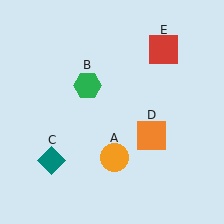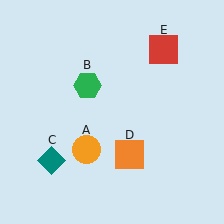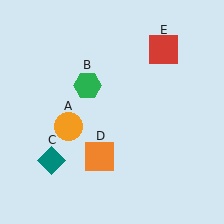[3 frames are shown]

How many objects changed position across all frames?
2 objects changed position: orange circle (object A), orange square (object D).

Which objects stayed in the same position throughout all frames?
Green hexagon (object B) and teal diamond (object C) and red square (object E) remained stationary.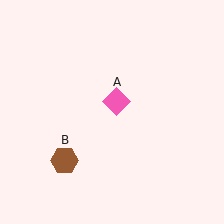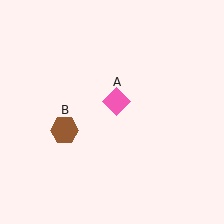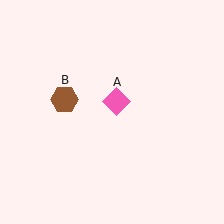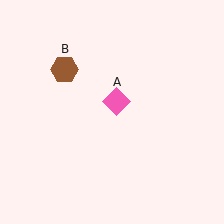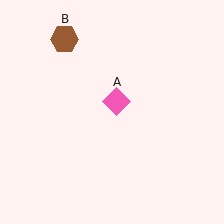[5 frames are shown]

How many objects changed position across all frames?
1 object changed position: brown hexagon (object B).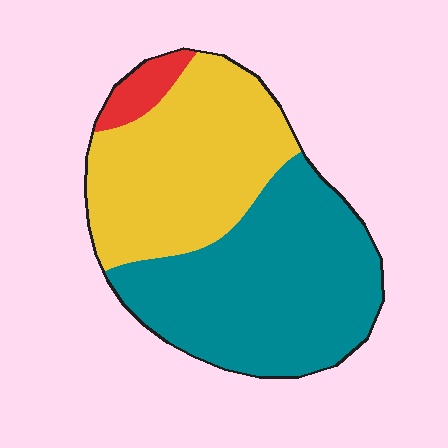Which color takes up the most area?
Teal, at roughly 50%.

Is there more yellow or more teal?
Teal.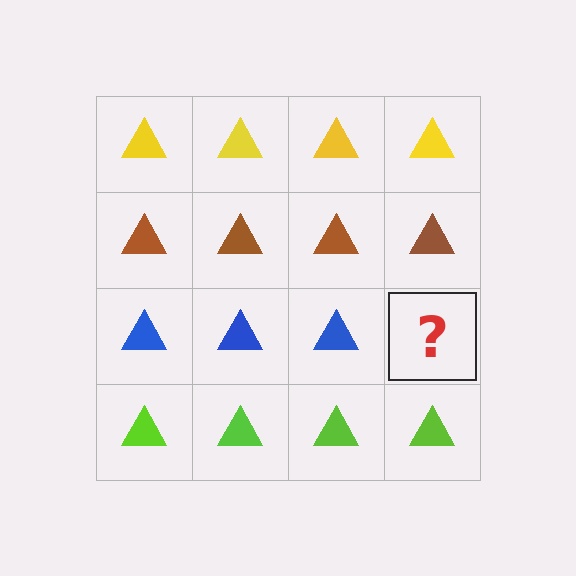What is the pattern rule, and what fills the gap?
The rule is that each row has a consistent color. The gap should be filled with a blue triangle.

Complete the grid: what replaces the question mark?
The question mark should be replaced with a blue triangle.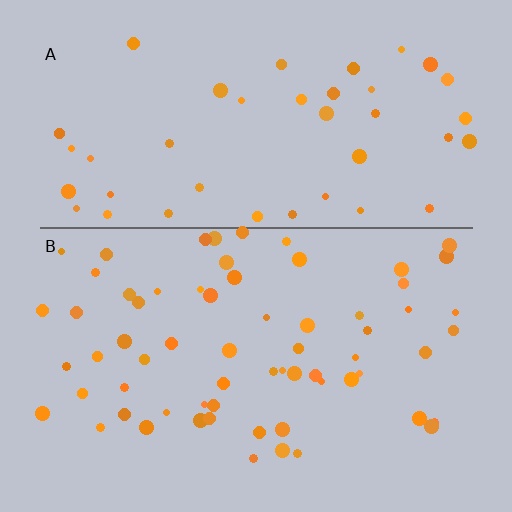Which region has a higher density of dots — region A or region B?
B (the bottom).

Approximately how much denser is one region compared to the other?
Approximately 1.5× — region B over region A.